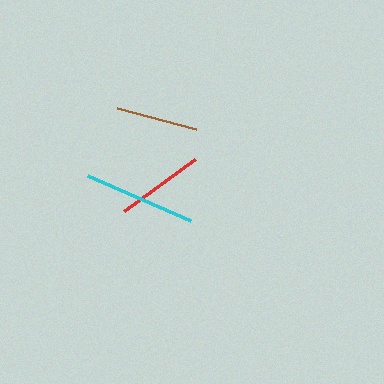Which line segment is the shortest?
The brown line is the shortest at approximately 81 pixels.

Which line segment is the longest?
The cyan line is the longest at approximately 112 pixels.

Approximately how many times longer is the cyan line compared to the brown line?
The cyan line is approximately 1.4 times the length of the brown line.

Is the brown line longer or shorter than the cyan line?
The cyan line is longer than the brown line.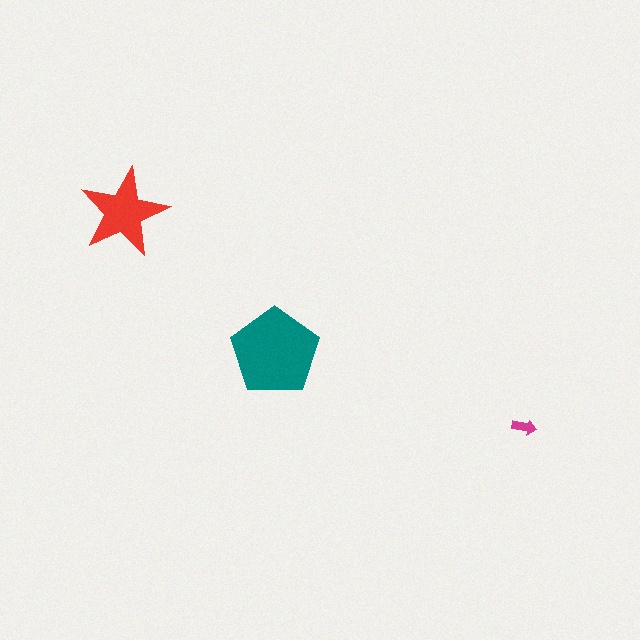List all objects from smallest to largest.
The magenta arrow, the red star, the teal pentagon.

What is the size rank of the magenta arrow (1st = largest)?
3rd.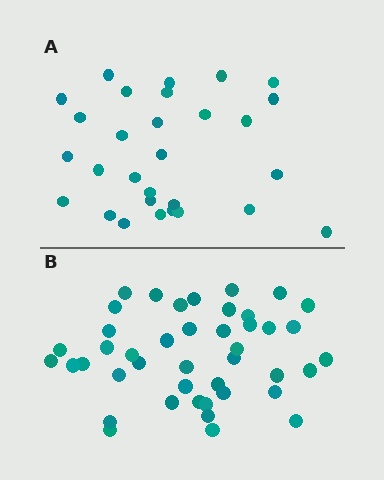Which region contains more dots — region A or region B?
Region B (the bottom region) has more dots.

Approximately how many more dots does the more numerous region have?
Region B has approximately 15 more dots than region A.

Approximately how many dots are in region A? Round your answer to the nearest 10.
About 30 dots. (The exact count is 29, which rounds to 30.)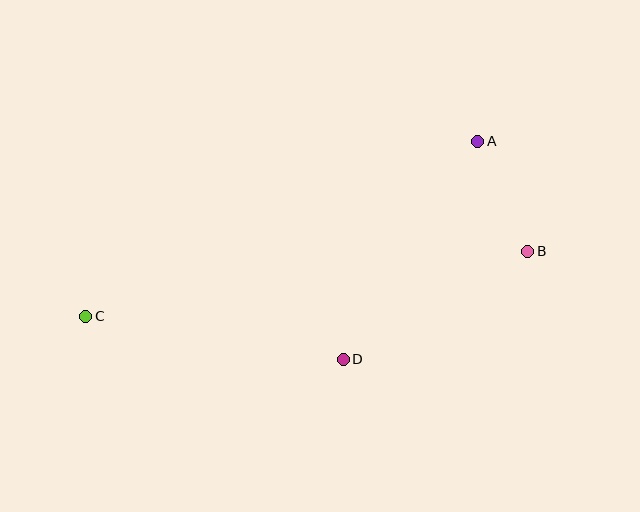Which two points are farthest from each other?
Points B and C are farthest from each other.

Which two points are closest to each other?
Points A and B are closest to each other.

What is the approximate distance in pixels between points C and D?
The distance between C and D is approximately 261 pixels.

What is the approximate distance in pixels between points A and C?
The distance between A and C is approximately 429 pixels.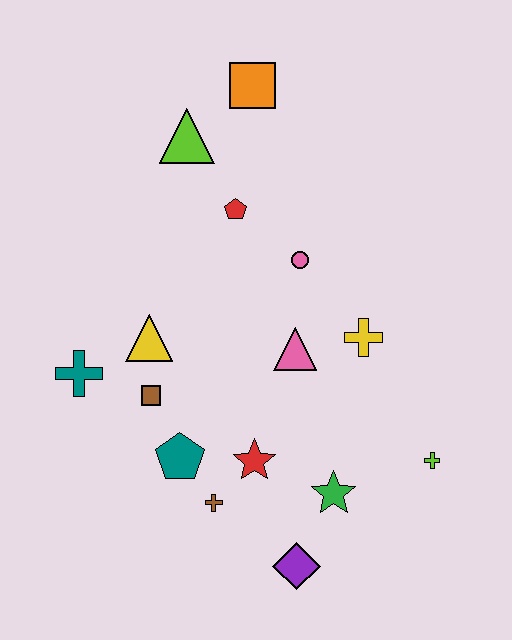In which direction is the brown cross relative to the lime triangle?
The brown cross is below the lime triangle.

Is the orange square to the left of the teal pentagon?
No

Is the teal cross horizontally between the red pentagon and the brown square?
No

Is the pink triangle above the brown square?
Yes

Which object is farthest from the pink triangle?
The orange square is farthest from the pink triangle.